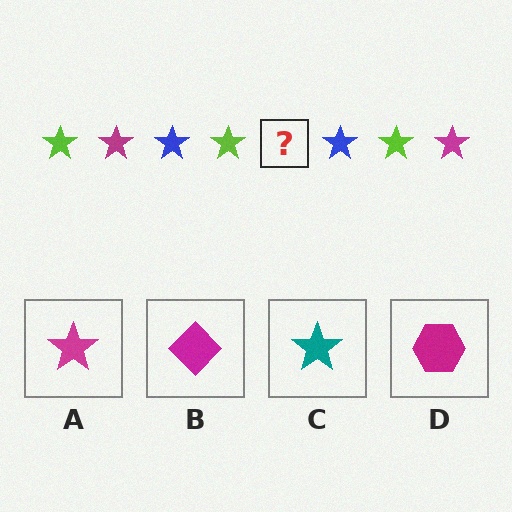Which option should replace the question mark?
Option A.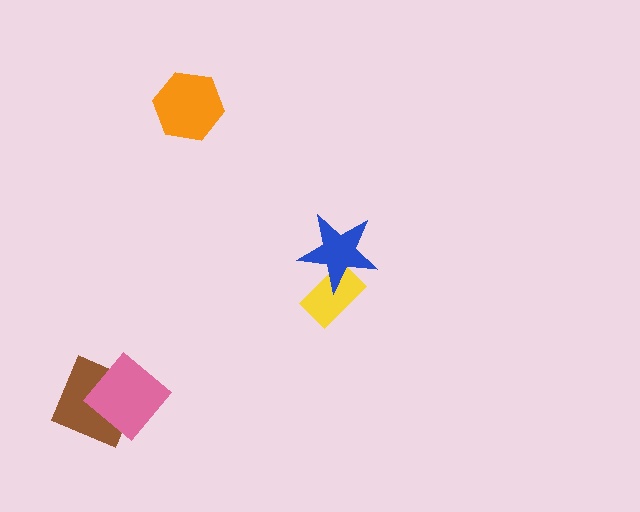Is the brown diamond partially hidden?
Yes, it is partially covered by another shape.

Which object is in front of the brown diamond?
The pink diamond is in front of the brown diamond.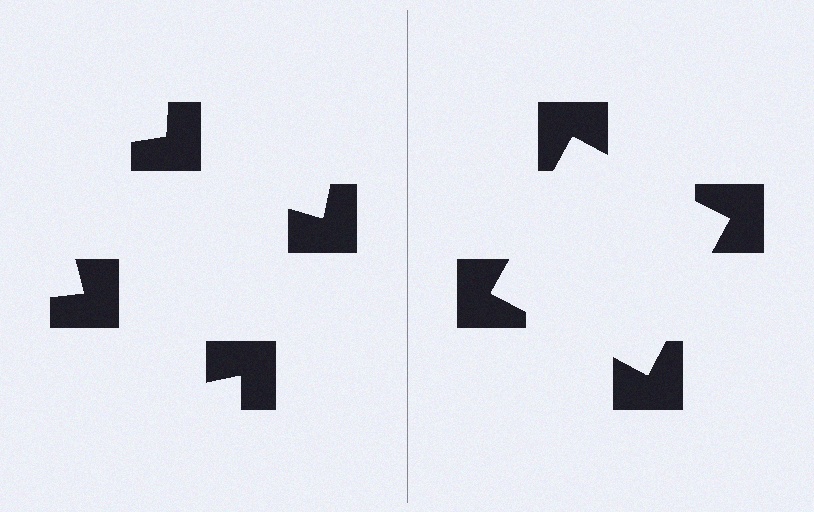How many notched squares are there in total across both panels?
8 — 4 on each side.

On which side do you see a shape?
An illusory square appears on the right side. On the left side the wedge cuts are rotated, so no coherent shape forms.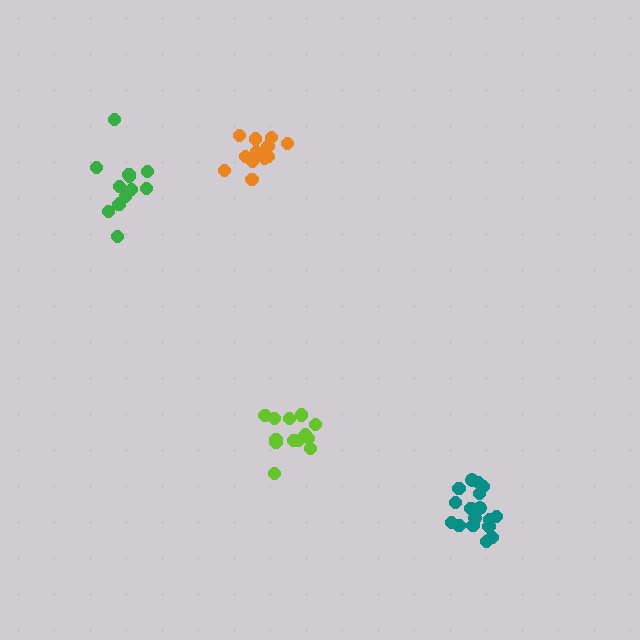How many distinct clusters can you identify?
There are 4 distinct clusters.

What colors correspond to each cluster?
The clusters are colored: green, teal, orange, lime.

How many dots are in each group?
Group 1: 13 dots, Group 2: 17 dots, Group 3: 13 dots, Group 4: 13 dots (56 total).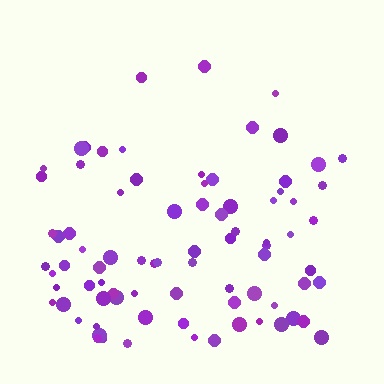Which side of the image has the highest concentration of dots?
The bottom.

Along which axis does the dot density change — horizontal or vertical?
Vertical.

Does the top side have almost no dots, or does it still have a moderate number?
Still a moderate number, just noticeably fewer than the bottom.